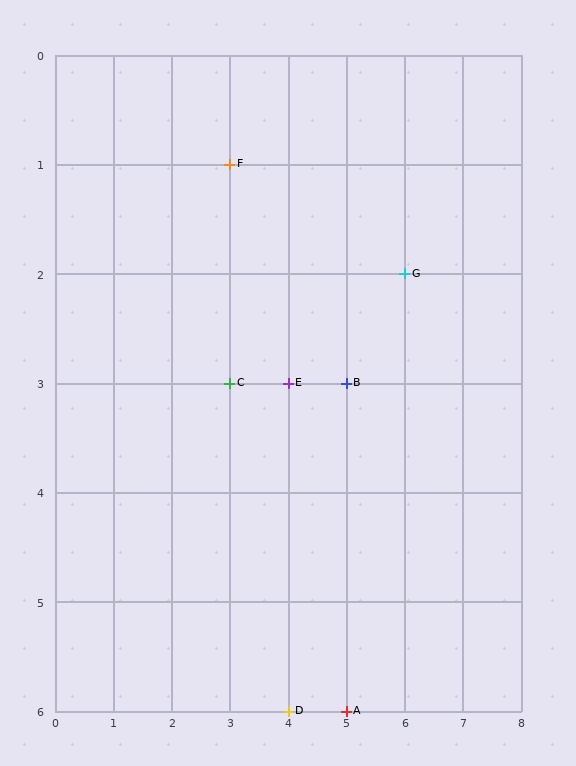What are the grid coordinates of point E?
Point E is at grid coordinates (4, 3).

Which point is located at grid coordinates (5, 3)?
Point B is at (5, 3).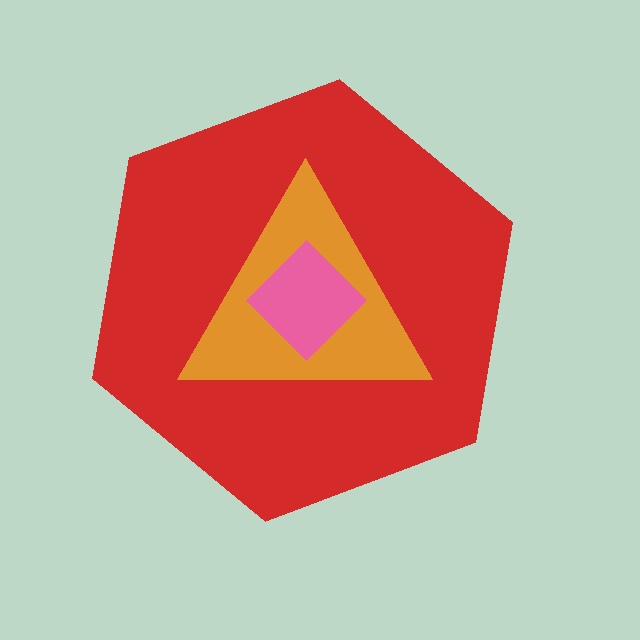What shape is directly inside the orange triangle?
The pink diamond.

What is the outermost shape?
The red hexagon.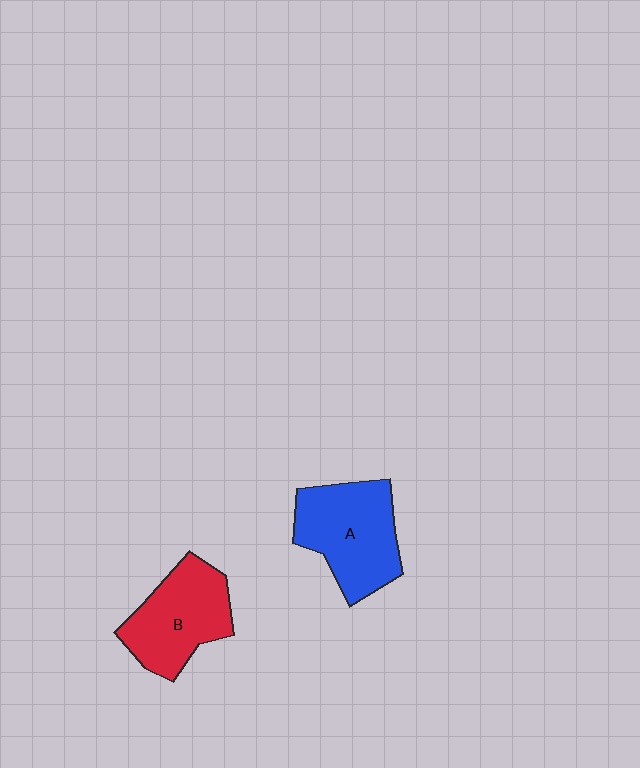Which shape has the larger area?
Shape A (blue).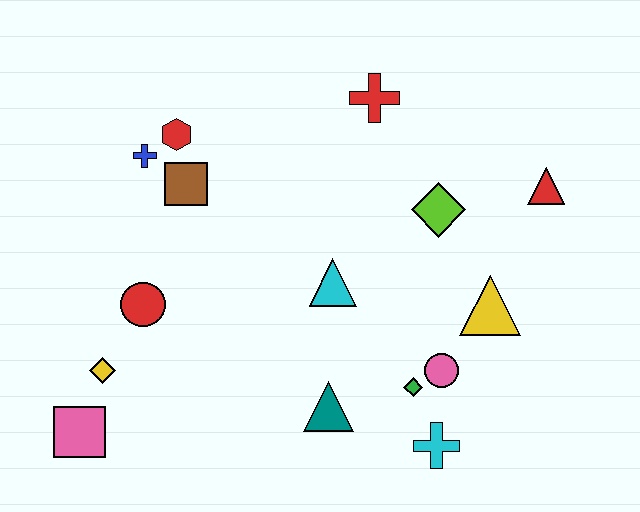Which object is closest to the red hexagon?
The blue cross is closest to the red hexagon.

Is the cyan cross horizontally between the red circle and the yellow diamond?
No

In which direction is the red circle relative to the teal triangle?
The red circle is to the left of the teal triangle.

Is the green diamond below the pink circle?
Yes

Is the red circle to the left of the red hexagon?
Yes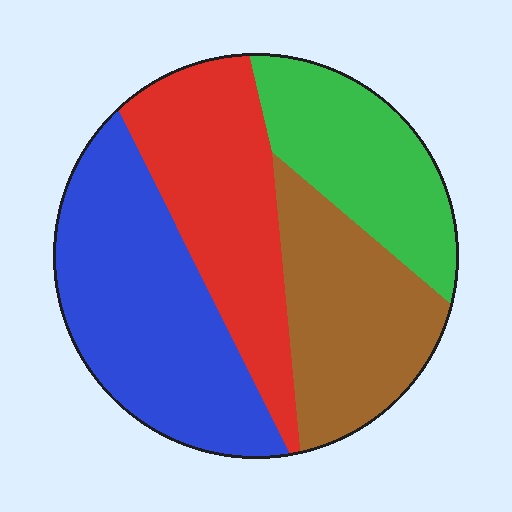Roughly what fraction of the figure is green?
Green takes up less than a quarter of the figure.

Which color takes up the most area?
Blue, at roughly 30%.